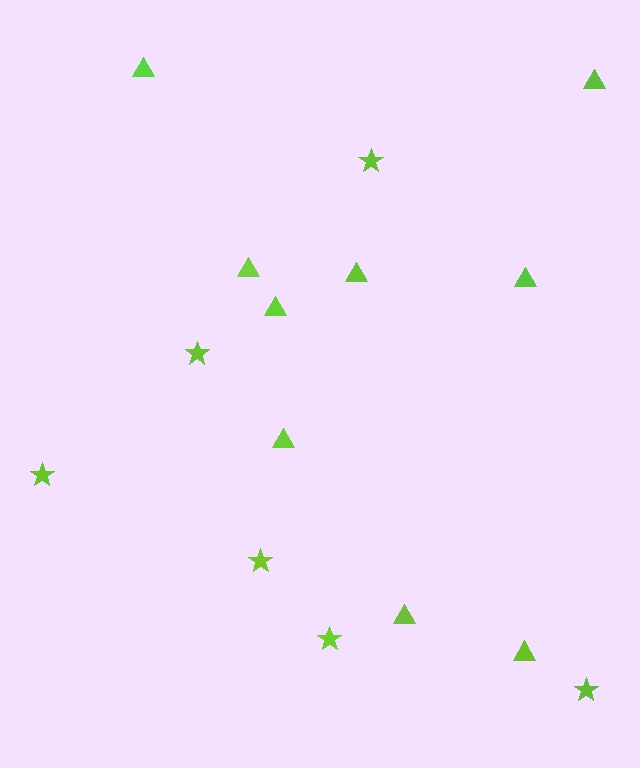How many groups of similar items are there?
There are 2 groups: one group of stars (6) and one group of triangles (9).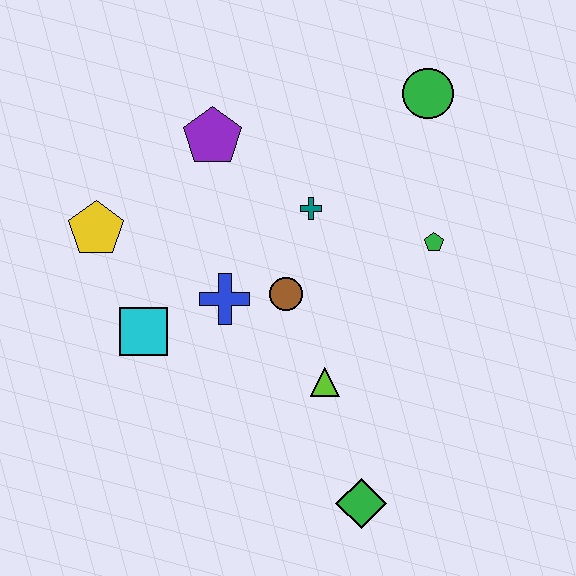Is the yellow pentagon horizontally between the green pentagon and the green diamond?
No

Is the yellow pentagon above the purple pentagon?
No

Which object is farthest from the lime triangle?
The green circle is farthest from the lime triangle.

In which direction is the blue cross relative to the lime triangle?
The blue cross is to the left of the lime triangle.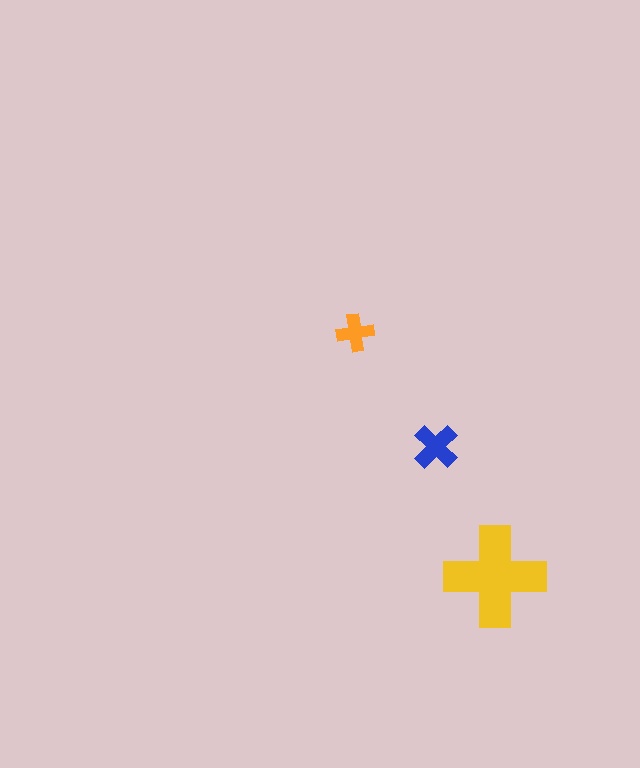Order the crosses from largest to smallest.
the yellow one, the blue one, the orange one.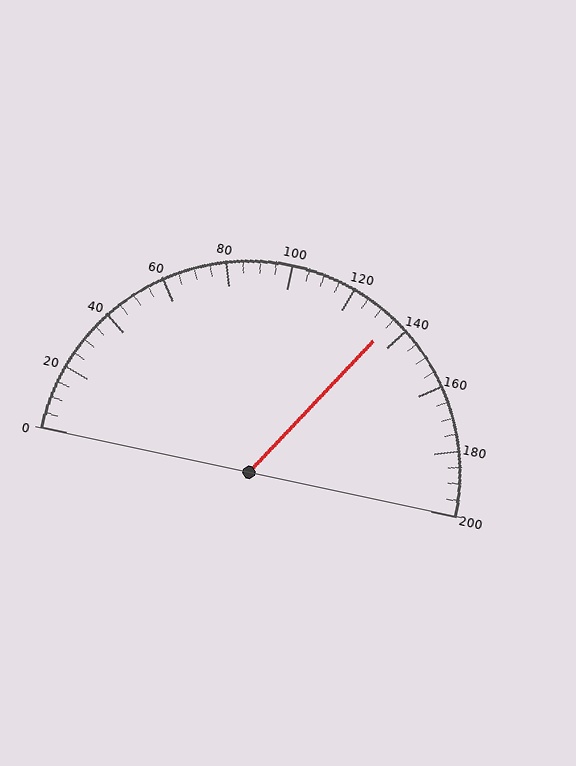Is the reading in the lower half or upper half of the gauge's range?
The reading is in the upper half of the range (0 to 200).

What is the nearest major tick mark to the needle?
The nearest major tick mark is 140.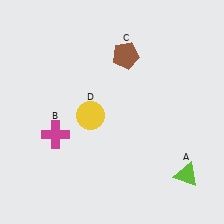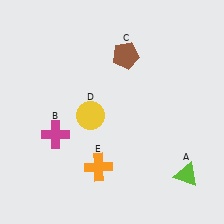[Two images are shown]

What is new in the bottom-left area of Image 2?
An orange cross (E) was added in the bottom-left area of Image 2.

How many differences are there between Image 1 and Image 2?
There is 1 difference between the two images.